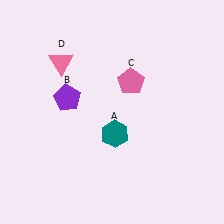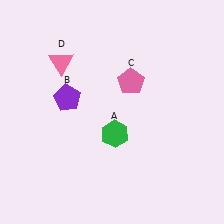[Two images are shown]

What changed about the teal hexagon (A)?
In Image 1, A is teal. In Image 2, it changed to green.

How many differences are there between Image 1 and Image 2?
There is 1 difference between the two images.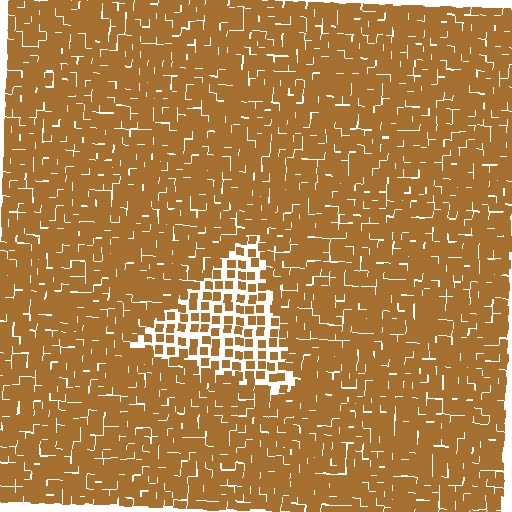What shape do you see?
I see a triangle.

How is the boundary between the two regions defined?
The boundary is defined by a change in element density (approximately 2.1x ratio). All elements are the same color, size, and shape.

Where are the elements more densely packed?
The elements are more densely packed outside the triangle boundary.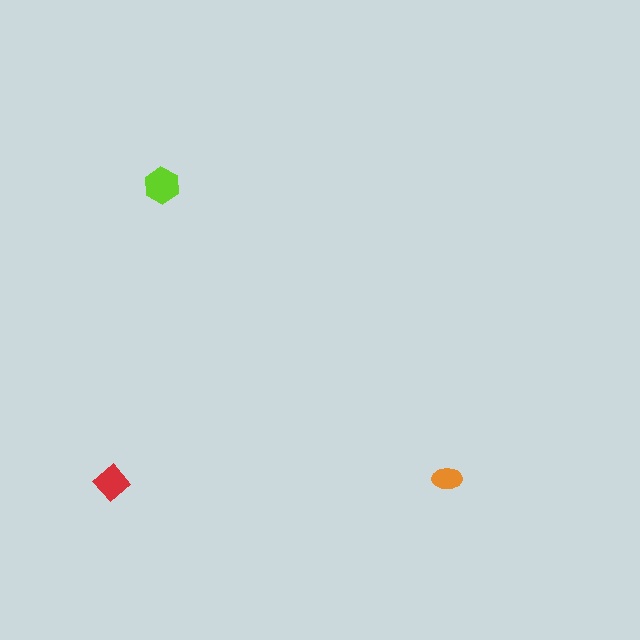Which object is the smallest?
The orange ellipse.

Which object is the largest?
The lime hexagon.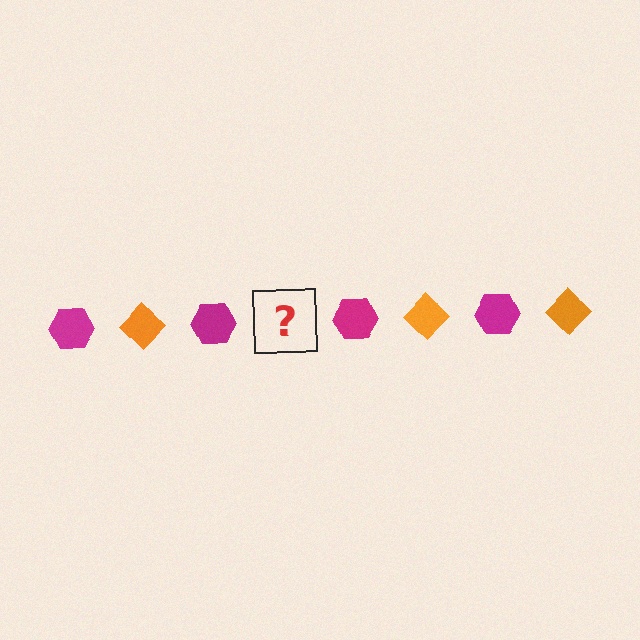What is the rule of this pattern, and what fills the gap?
The rule is that the pattern alternates between magenta hexagon and orange diamond. The gap should be filled with an orange diamond.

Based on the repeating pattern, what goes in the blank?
The blank should be an orange diamond.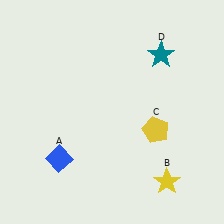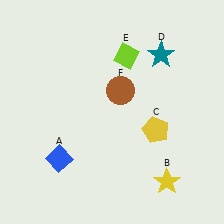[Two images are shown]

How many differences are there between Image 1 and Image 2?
There are 2 differences between the two images.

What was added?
A lime diamond (E), a brown circle (F) were added in Image 2.